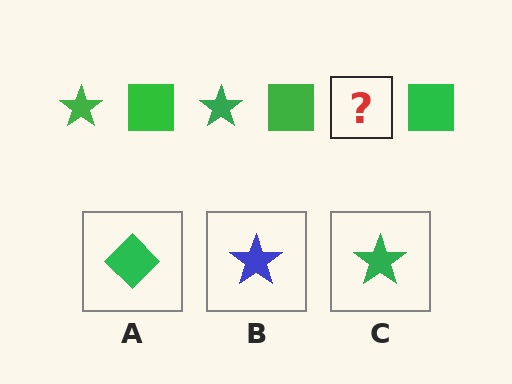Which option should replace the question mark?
Option C.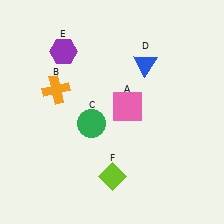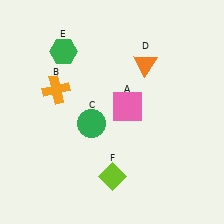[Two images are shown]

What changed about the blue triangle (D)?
In Image 1, D is blue. In Image 2, it changed to orange.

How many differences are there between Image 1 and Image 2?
There are 2 differences between the two images.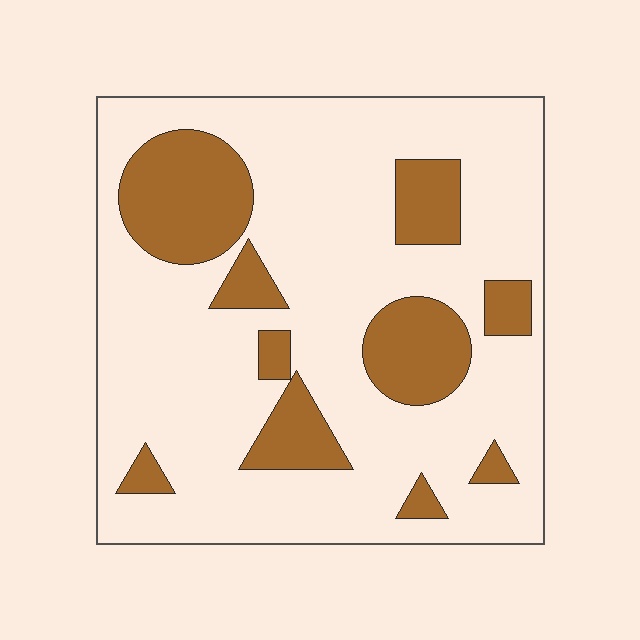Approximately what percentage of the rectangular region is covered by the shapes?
Approximately 25%.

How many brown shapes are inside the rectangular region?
10.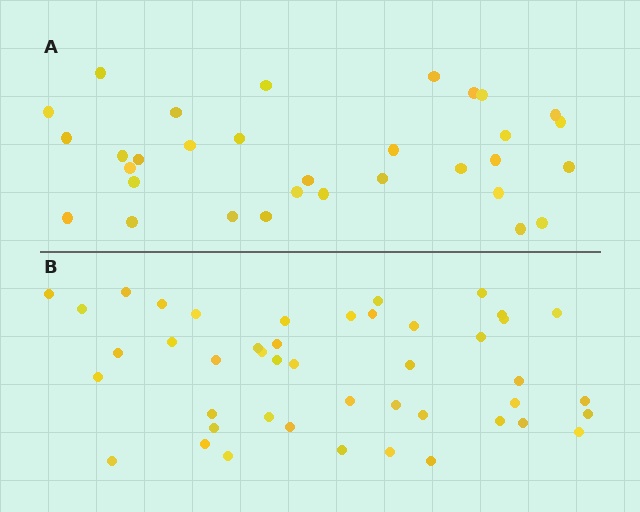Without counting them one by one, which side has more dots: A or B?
Region B (the bottom region) has more dots.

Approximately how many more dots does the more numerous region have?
Region B has approximately 15 more dots than region A.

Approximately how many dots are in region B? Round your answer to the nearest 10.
About 40 dots. (The exact count is 45, which rounds to 40.)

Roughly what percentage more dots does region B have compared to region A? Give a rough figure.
About 40% more.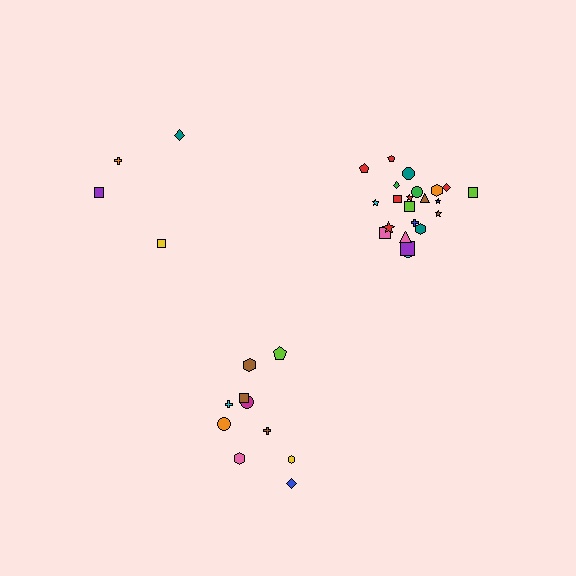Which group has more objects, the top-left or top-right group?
The top-right group.